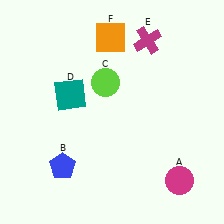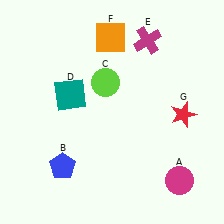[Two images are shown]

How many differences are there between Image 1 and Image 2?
There is 1 difference between the two images.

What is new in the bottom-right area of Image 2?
A red star (G) was added in the bottom-right area of Image 2.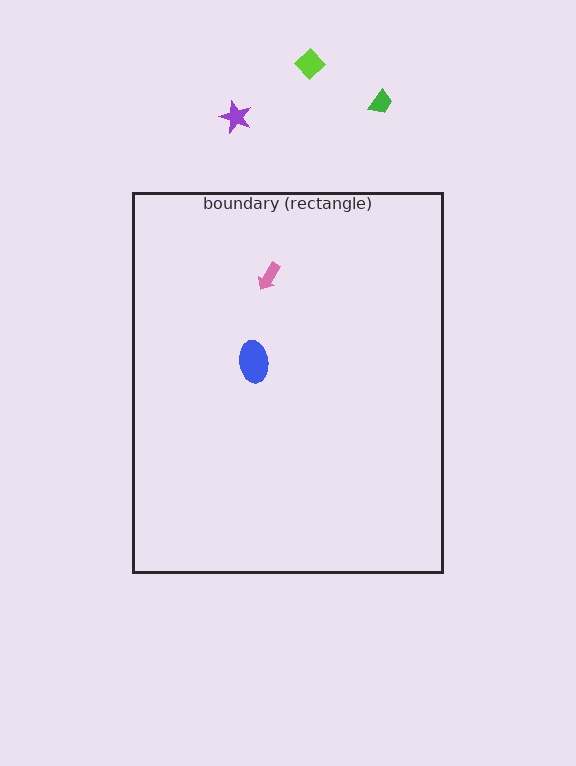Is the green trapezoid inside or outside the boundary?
Outside.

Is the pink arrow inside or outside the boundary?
Inside.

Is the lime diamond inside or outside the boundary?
Outside.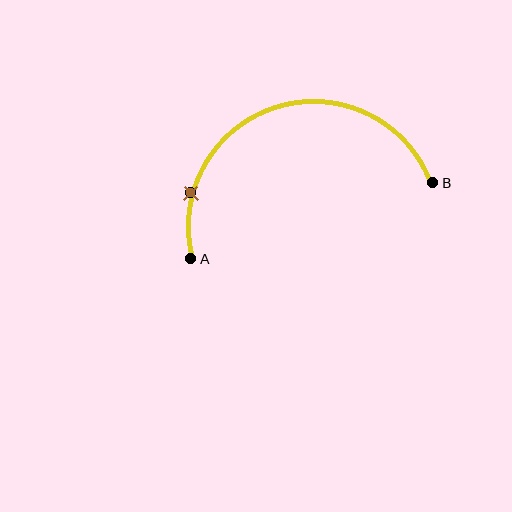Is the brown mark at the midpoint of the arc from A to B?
No. The brown mark lies on the arc but is closer to endpoint A. The arc midpoint would be at the point on the curve equidistant along the arc from both A and B.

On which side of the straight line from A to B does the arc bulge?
The arc bulges above the straight line connecting A and B.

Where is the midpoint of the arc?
The arc midpoint is the point on the curve farthest from the straight line joining A and B. It sits above that line.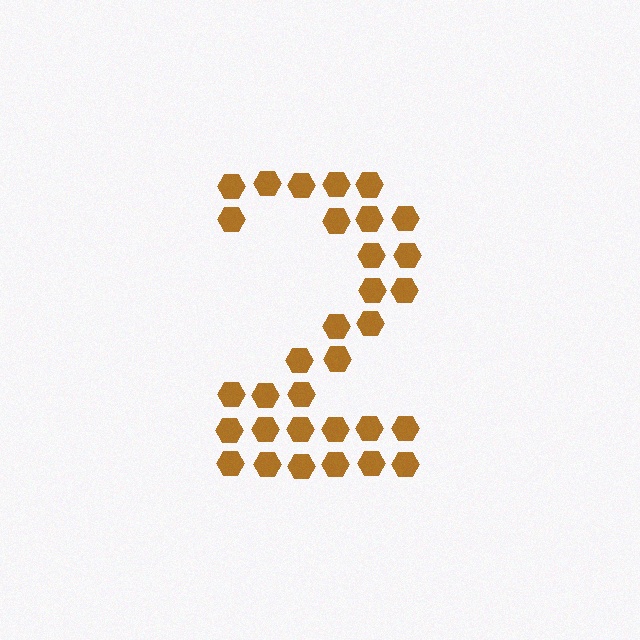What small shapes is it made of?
It is made of small hexagons.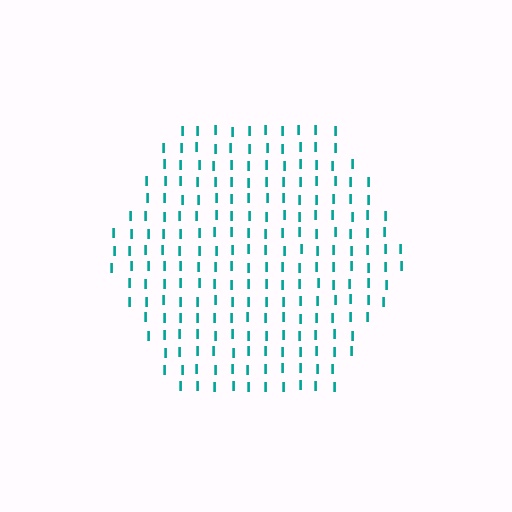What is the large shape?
The large shape is a hexagon.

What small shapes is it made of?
It is made of small letter I's.